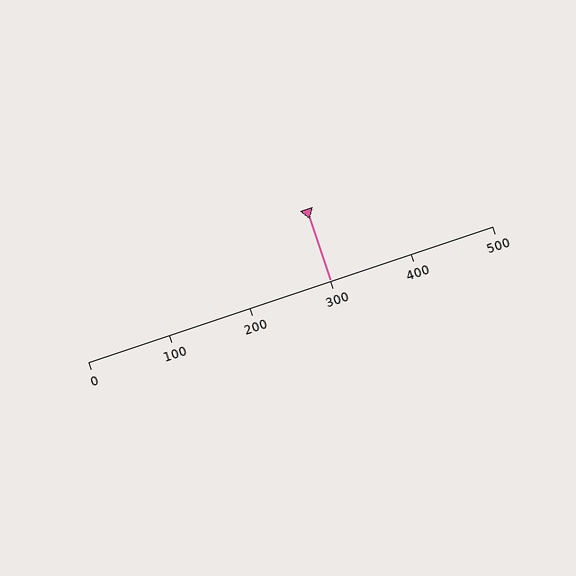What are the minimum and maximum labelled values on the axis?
The axis runs from 0 to 500.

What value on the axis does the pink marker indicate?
The marker indicates approximately 300.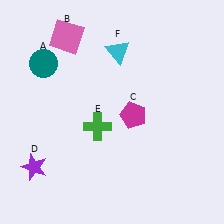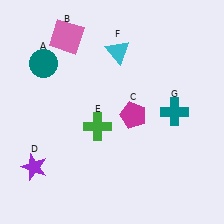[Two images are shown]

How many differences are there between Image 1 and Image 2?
There is 1 difference between the two images.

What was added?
A teal cross (G) was added in Image 2.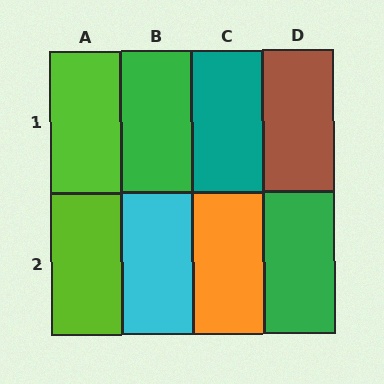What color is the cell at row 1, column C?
Teal.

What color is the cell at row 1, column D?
Brown.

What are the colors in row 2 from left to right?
Lime, cyan, orange, green.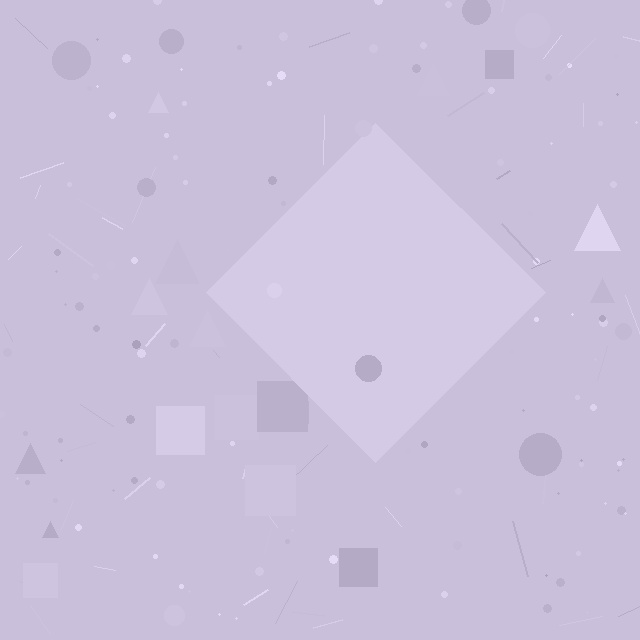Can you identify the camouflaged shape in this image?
The camouflaged shape is a diamond.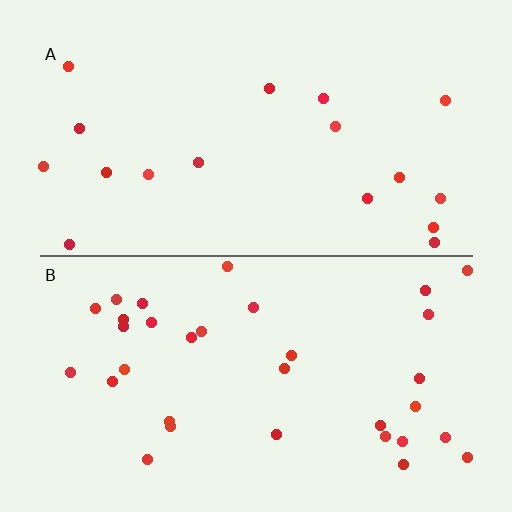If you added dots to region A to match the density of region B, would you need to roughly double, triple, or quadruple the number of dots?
Approximately double.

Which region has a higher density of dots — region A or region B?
B (the bottom).